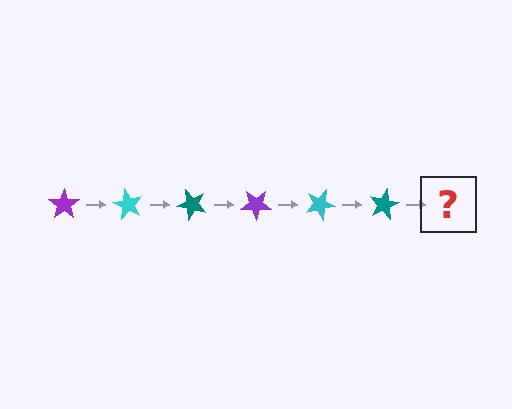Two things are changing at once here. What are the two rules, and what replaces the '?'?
The two rules are that it rotates 60 degrees each step and the color cycles through purple, cyan, and teal. The '?' should be a purple star, rotated 360 degrees from the start.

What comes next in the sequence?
The next element should be a purple star, rotated 360 degrees from the start.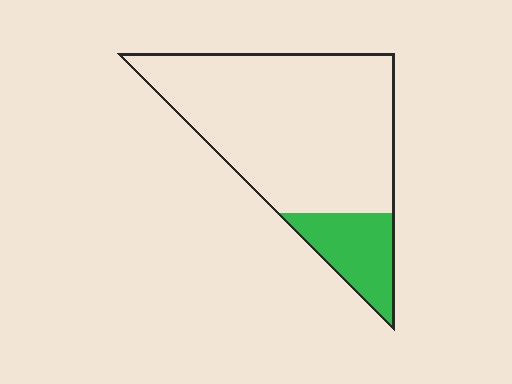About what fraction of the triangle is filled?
About one sixth (1/6).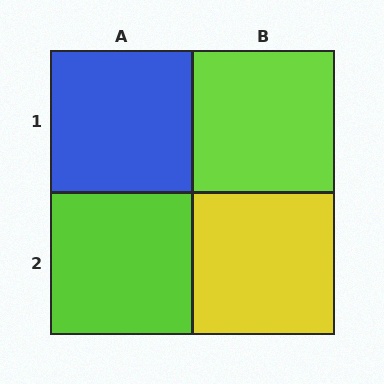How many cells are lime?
2 cells are lime.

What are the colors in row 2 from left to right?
Lime, yellow.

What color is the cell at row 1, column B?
Lime.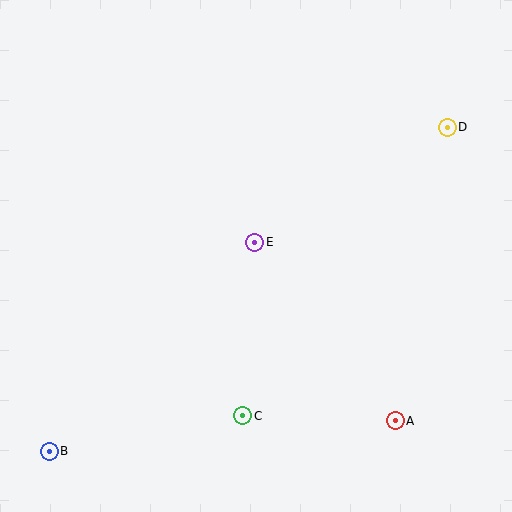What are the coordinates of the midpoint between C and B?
The midpoint between C and B is at (146, 433).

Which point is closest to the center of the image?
Point E at (255, 242) is closest to the center.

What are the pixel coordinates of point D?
Point D is at (447, 127).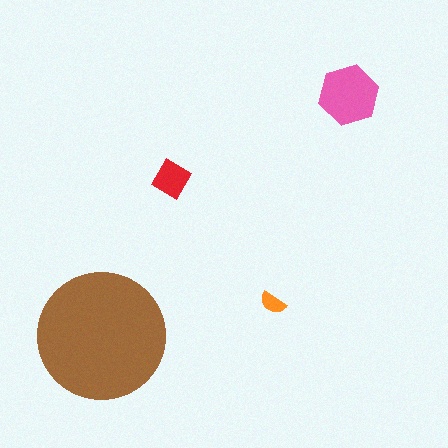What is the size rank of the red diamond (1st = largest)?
3rd.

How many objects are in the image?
There are 4 objects in the image.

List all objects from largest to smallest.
The brown circle, the pink hexagon, the red diamond, the orange semicircle.